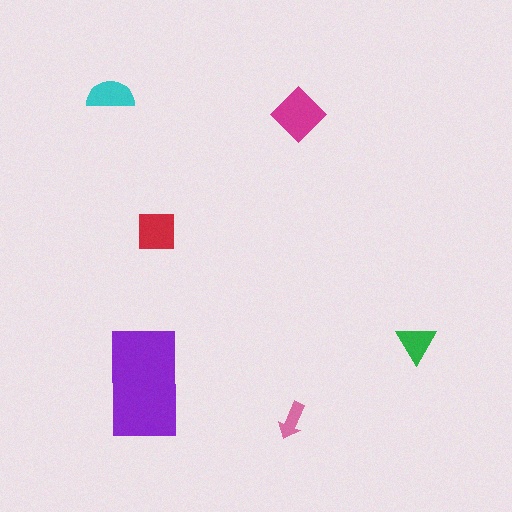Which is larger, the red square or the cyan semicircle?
The red square.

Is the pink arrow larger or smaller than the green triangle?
Smaller.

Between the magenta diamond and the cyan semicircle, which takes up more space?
The magenta diamond.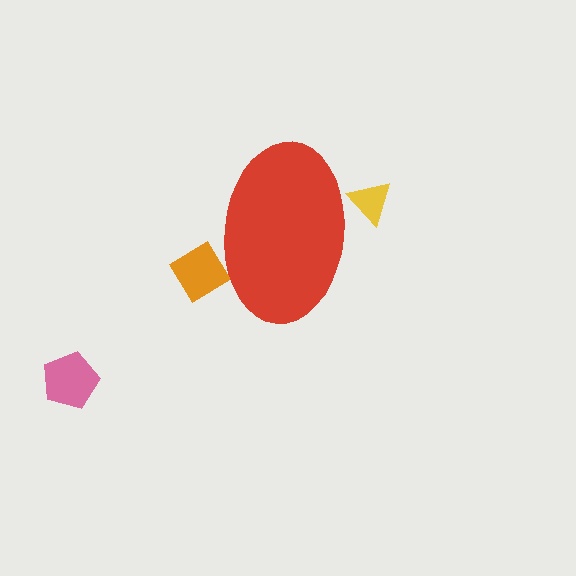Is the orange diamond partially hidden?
Yes, the orange diamond is partially hidden behind the red ellipse.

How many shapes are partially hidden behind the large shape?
2 shapes are partially hidden.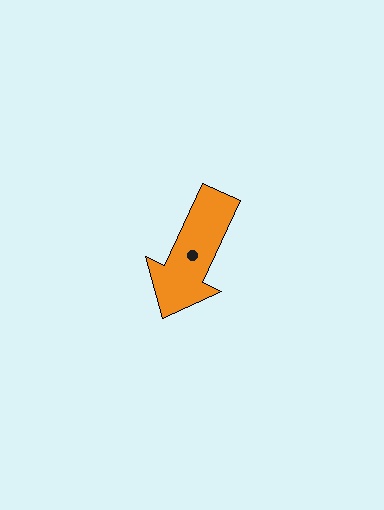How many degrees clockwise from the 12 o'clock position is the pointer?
Approximately 205 degrees.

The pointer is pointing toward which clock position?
Roughly 7 o'clock.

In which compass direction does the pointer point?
Southwest.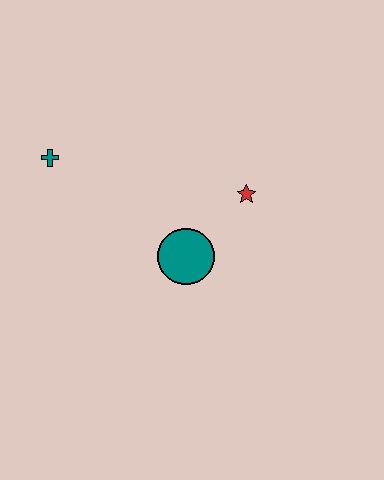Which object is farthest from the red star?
The teal cross is farthest from the red star.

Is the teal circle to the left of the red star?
Yes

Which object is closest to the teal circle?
The red star is closest to the teal circle.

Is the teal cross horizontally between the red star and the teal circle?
No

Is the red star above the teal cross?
No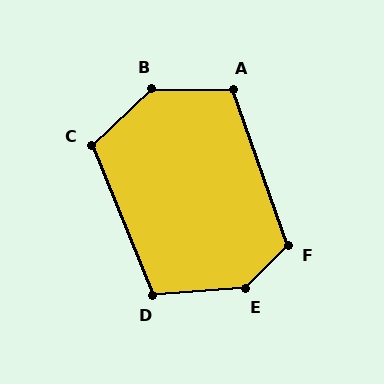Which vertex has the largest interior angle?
E, at approximately 139 degrees.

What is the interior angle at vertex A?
Approximately 110 degrees (obtuse).